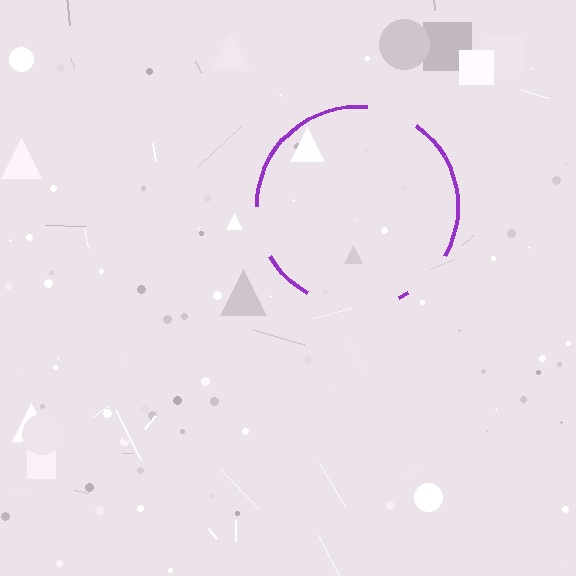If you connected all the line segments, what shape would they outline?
They would outline a circle.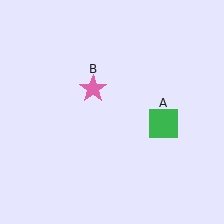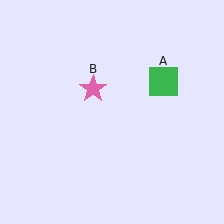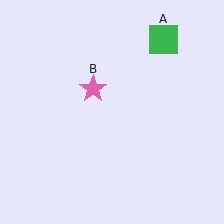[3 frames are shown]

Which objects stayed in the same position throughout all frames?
Pink star (object B) remained stationary.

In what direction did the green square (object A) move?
The green square (object A) moved up.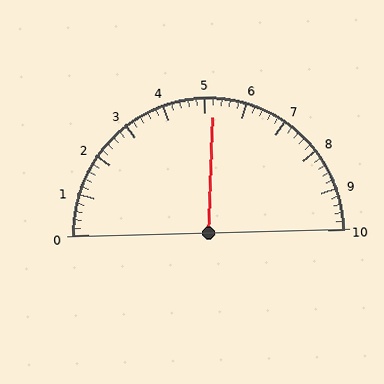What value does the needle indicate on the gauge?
The needle indicates approximately 5.2.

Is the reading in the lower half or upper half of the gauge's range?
The reading is in the upper half of the range (0 to 10).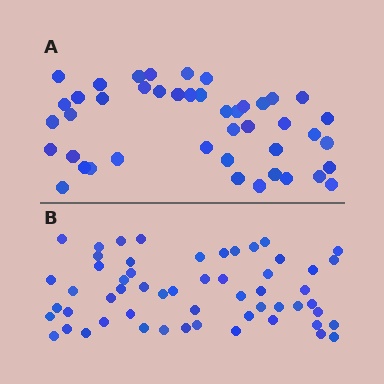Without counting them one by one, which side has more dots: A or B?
Region B (the bottom region) has more dots.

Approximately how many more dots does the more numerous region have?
Region B has roughly 12 or so more dots than region A.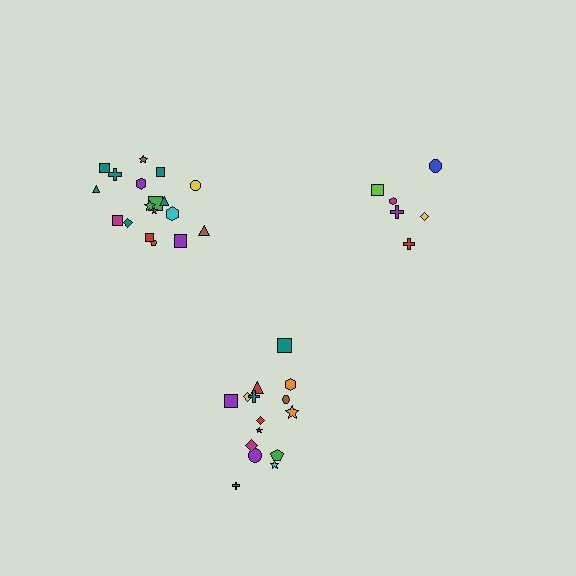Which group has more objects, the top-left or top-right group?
The top-left group.